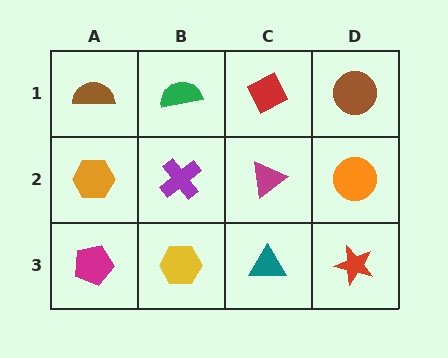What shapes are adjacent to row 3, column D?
An orange circle (row 2, column D), a teal triangle (row 3, column C).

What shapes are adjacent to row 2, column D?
A brown circle (row 1, column D), a red star (row 3, column D), a magenta triangle (row 2, column C).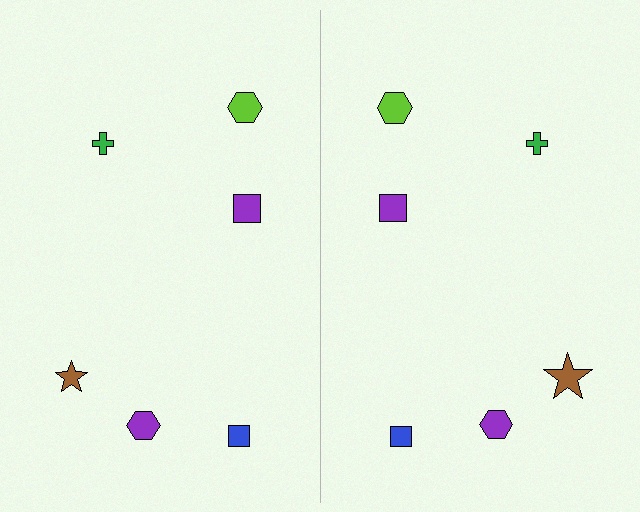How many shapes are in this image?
There are 12 shapes in this image.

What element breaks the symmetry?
The brown star on the right side has a different size than its mirror counterpart.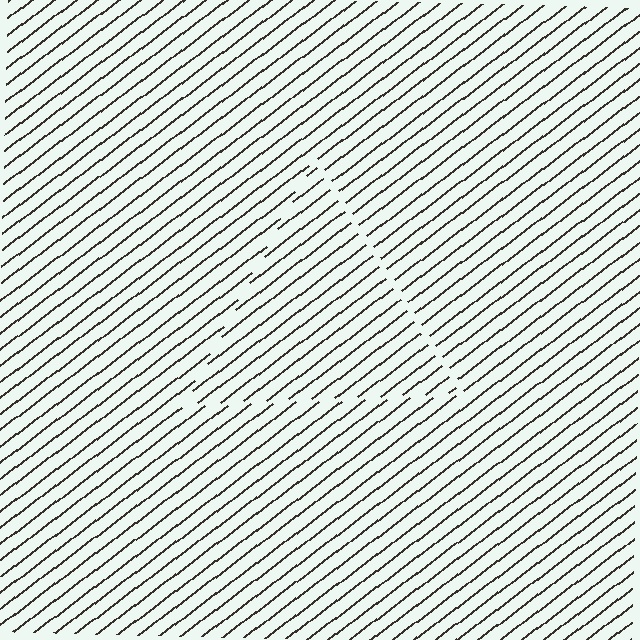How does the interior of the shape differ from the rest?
The interior of the shape contains the same grating, shifted by half a period — the contour is defined by the phase discontinuity where line-ends from the inner and outer gratings abut.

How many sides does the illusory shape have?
3 sides — the line-ends trace a triangle.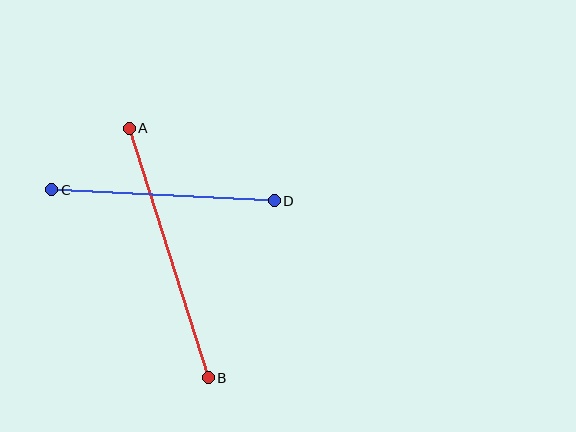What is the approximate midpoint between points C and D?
The midpoint is at approximately (163, 195) pixels.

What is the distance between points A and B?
The distance is approximately 262 pixels.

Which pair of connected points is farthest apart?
Points A and B are farthest apart.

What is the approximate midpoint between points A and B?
The midpoint is at approximately (169, 253) pixels.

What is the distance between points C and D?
The distance is approximately 223 pixels.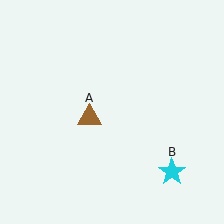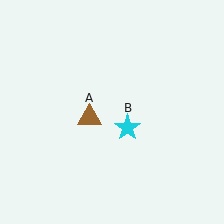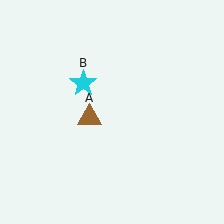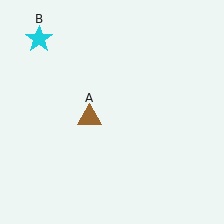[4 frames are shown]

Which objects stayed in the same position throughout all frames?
Brown triangle (object A) remained stationary.